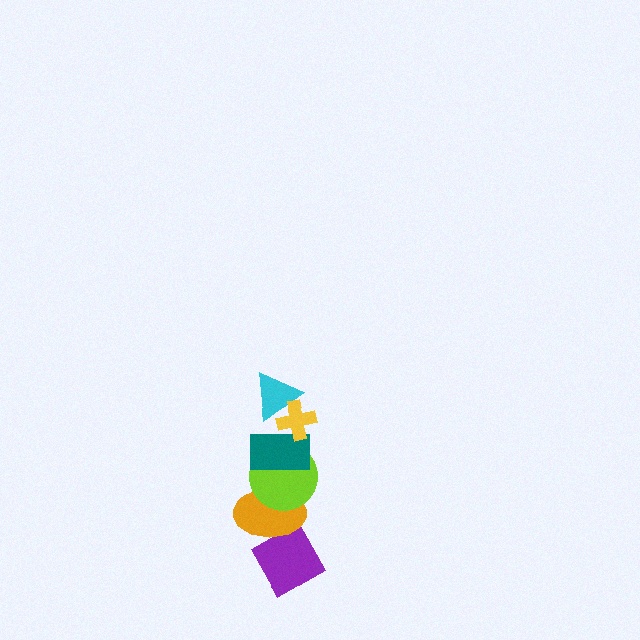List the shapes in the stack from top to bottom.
From top to bottom: the yellow cross, the cyan triangle, the teal rectangle, the lime circle, the orange ellipse, the purple diamond.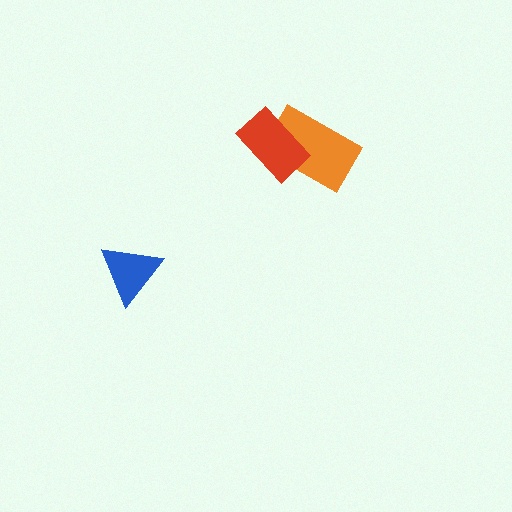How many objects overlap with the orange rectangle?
1 object overlaps with the orange rectangle.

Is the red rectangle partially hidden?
No, no other shape covers it.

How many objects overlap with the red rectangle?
1 object overlaps with the red rectangle.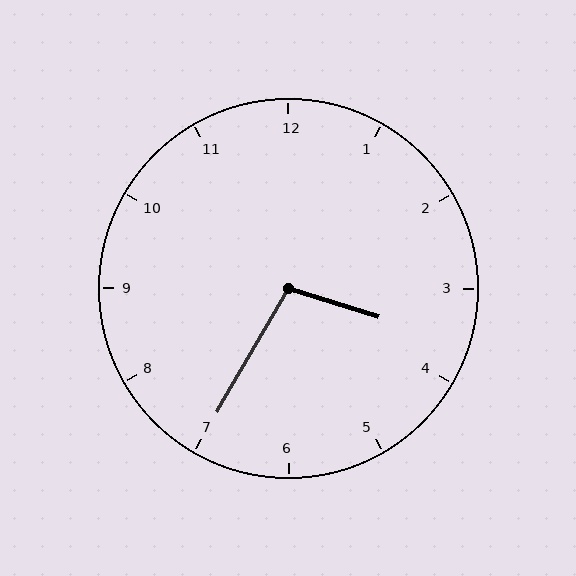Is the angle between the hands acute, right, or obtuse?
It is obtuse.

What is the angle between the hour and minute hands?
Approximately 102 degrees.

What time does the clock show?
3:35.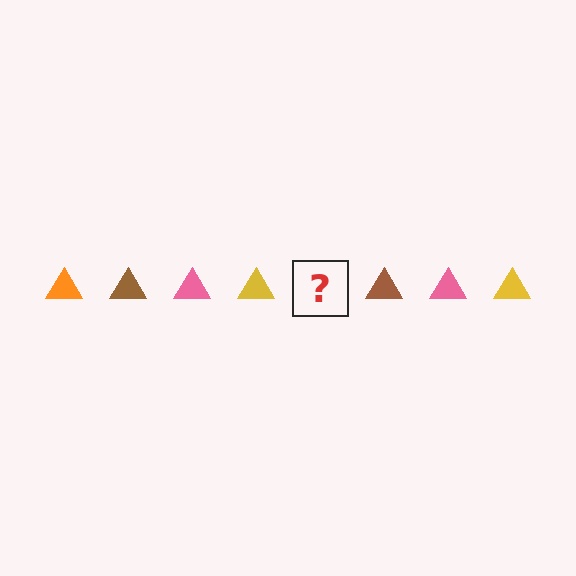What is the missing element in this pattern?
The missing element is an orange triangle.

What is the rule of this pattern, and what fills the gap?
The rule is that the pattern cycles through orange, brown, pink, yellow triangles. The gap should be filled with an orange triangle.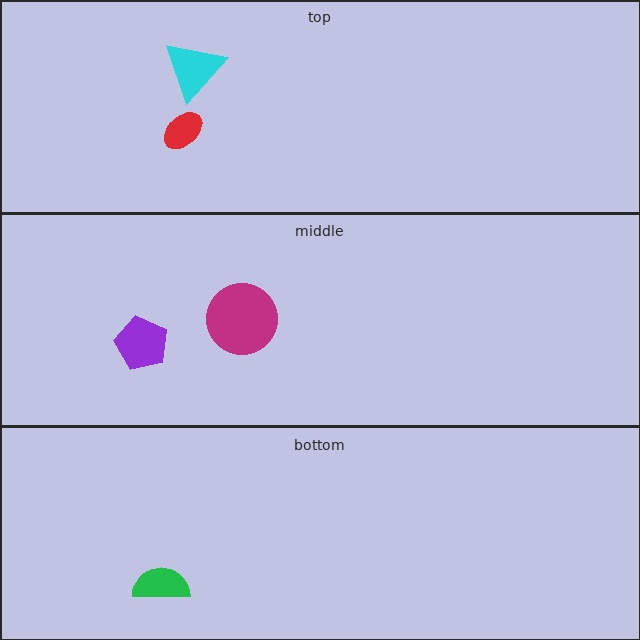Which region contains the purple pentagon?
The middle region.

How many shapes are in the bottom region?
1.